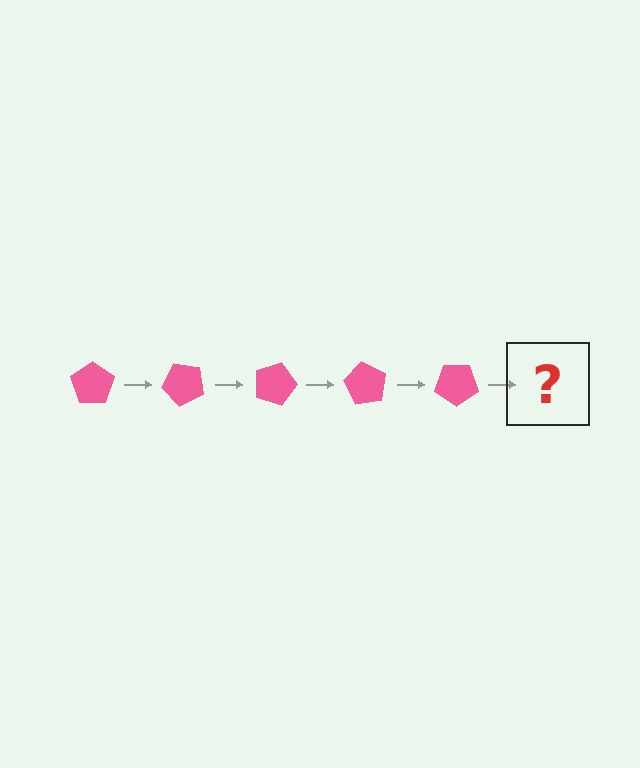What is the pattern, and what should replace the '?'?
The pattern is that the pentagon rotates 45 degrees each step. The '?' should be a pink pentagon rotated 225 degrees.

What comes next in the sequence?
The next element should be a pink pentagon rotated 225 degrees.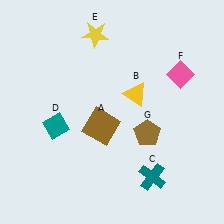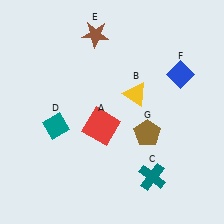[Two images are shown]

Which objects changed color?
A changed from brown to red. E changed from yellow to brown. F changed from pink to blue.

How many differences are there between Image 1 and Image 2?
There are 3 differences between the two images.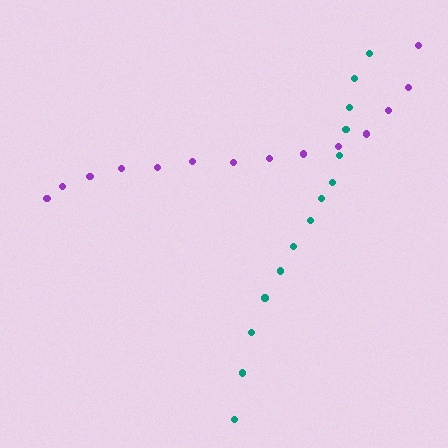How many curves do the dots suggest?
There are 2 distinct paths.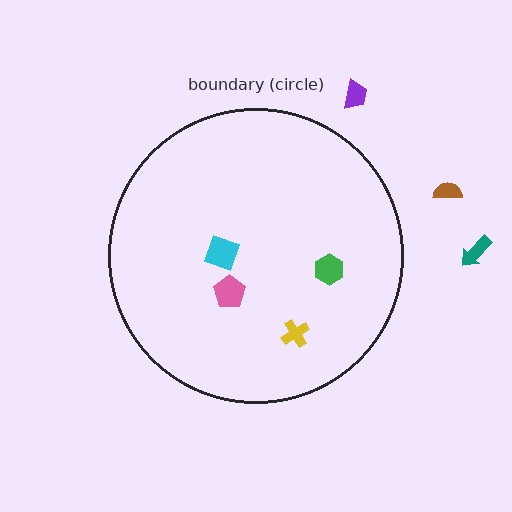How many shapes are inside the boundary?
4 inside, 3 outside.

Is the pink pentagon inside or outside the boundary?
Inside.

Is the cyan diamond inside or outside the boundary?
Inside.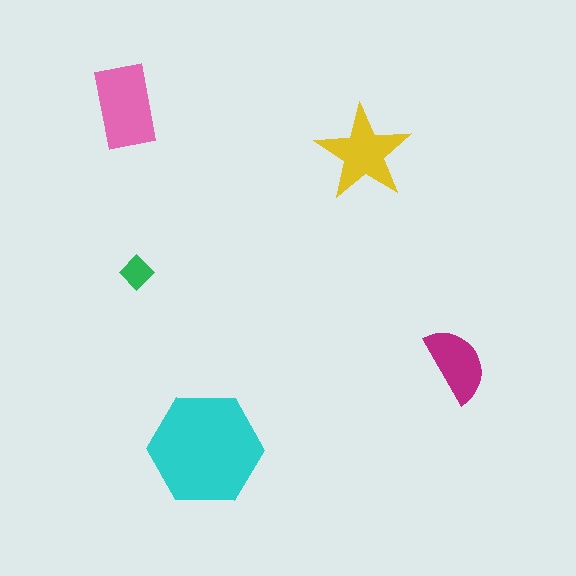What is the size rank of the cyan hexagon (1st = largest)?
1st.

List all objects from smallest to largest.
The green diamond, the magenta semicircle, the yellow star, the pink rectangle, the cyan hexagon.